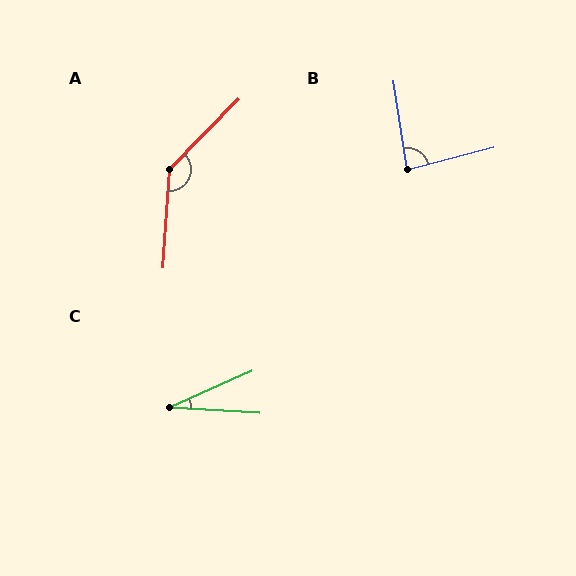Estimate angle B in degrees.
Approximately 84 degrees.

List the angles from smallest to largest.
C (27°), B (84°), A (139°).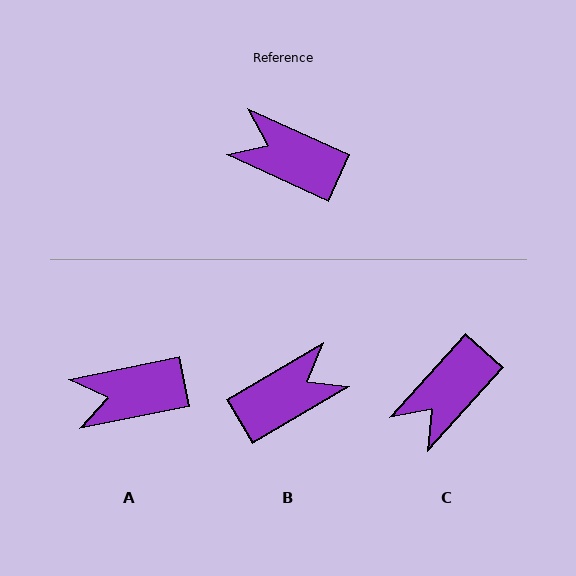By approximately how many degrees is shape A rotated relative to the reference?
Approximately 36 degrees counter-clockwise.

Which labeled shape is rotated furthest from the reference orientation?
B, about 125 degrees away.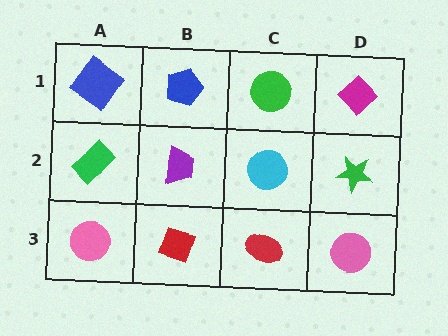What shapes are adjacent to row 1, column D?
A green star (row 2, column D), a green circle (row 1, column C).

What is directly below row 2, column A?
A pink circle.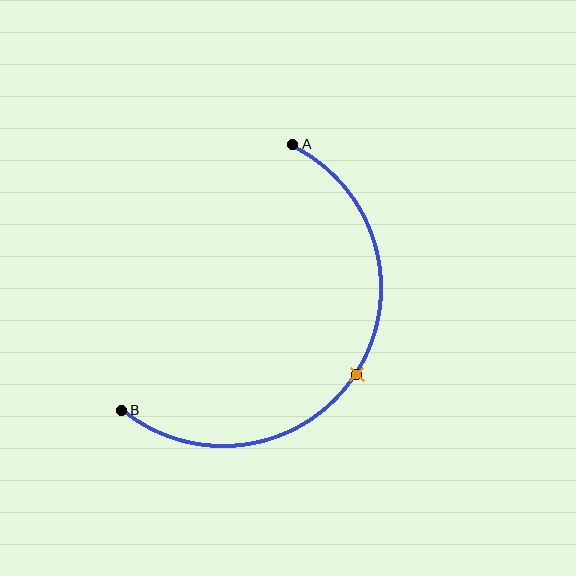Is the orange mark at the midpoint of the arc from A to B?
Yes. The orange mark lies on the arc at equal arc-length from both A and B — it is the arc midpoint.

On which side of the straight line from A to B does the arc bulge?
The arc bulges to the right of the straight line connecting A and B.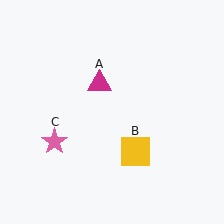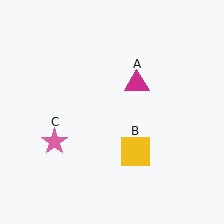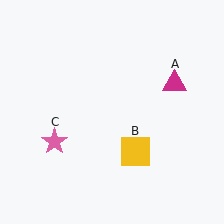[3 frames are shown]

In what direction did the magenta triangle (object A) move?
The magenta triangle (object A) moved right.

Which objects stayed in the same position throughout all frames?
Yellow square (object B) and pink star (object C) remained stationary.